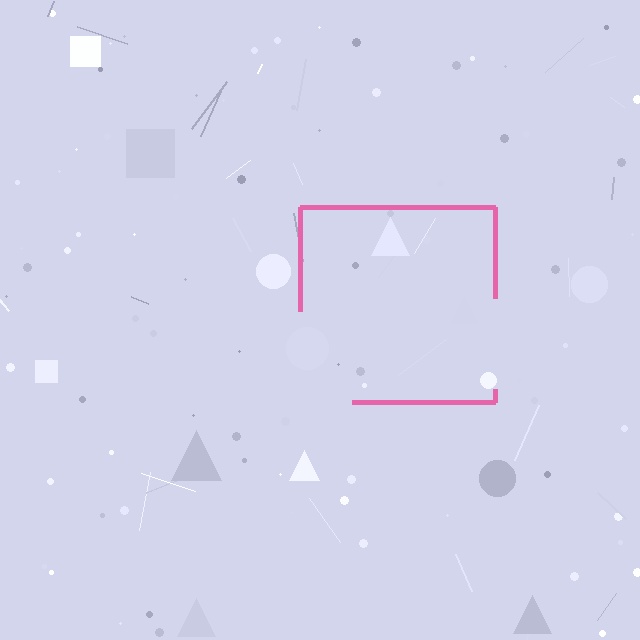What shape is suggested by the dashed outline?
The dashed outline suggests a square.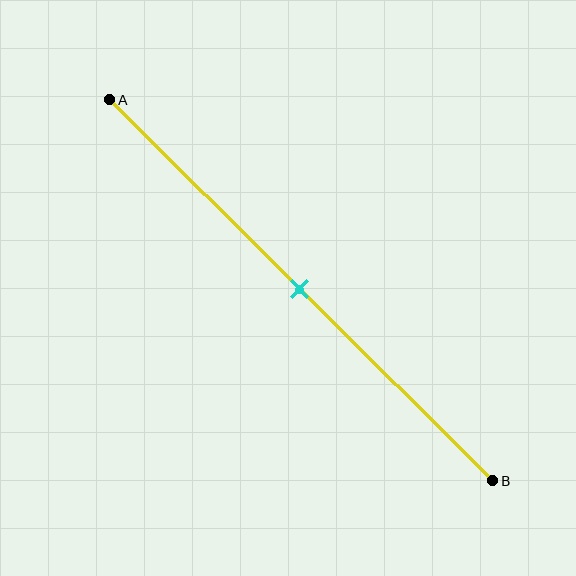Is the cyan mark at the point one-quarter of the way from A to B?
No, the mark is at about 50% from A, not at the 25% one-quarter point.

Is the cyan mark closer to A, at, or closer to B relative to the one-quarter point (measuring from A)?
The cyan mark is closer to point B than the one-quarter point of segment AB.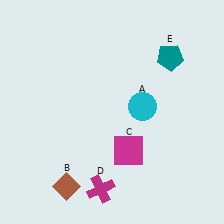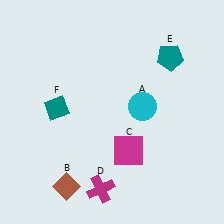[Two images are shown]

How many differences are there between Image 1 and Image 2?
There is 1 difference between the two images.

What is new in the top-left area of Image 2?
A teal diamond (F) was added in the top-left area of Image 2.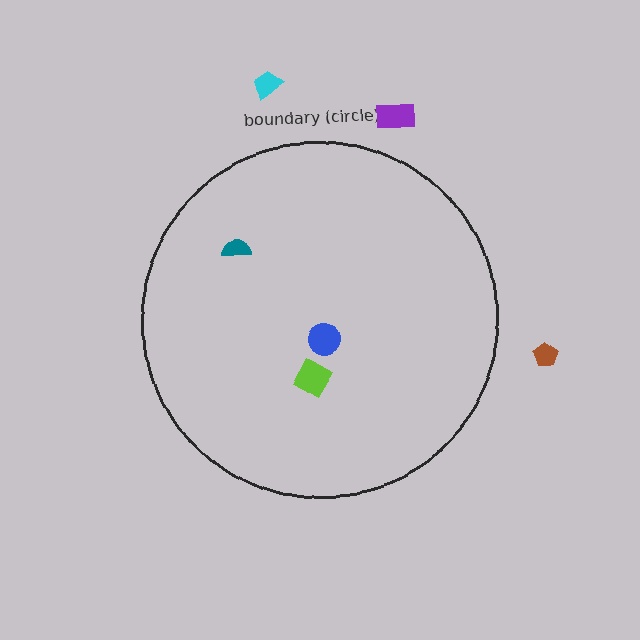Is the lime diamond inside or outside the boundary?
Inside.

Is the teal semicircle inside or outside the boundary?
Inside.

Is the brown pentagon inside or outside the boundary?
Outside.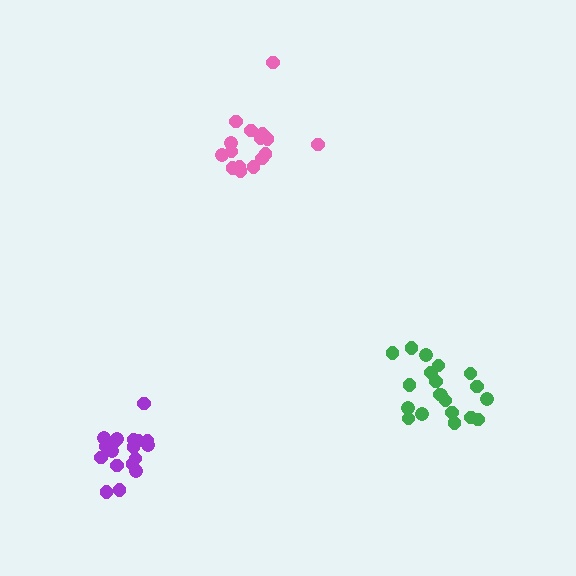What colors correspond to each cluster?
The clusters are colored: purple, pink, green.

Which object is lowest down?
The purple cluster is bottommost.